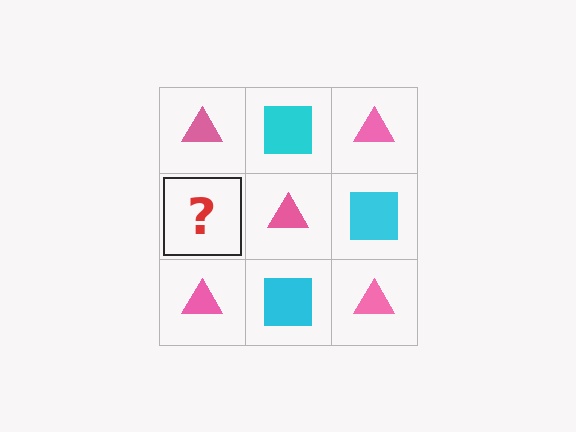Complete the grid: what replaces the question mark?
The question mark should be replaced with a cyan square.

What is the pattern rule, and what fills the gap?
The rule is that it alternates pink triangle and cyan square in a checkerboard pattern. The gap should be filled with a cyan square.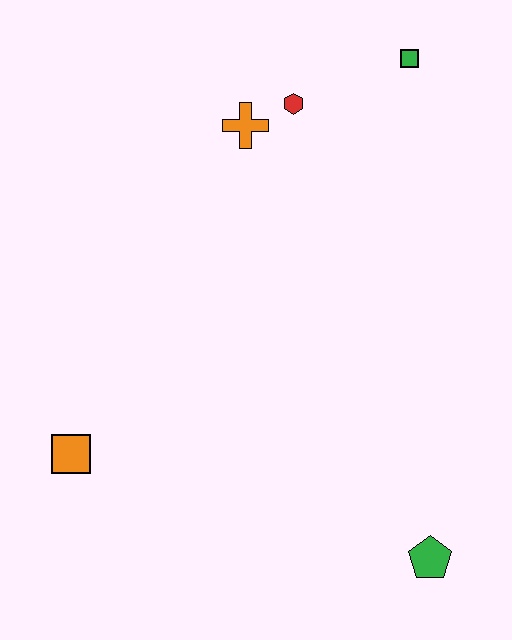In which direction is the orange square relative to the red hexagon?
The orange square is below the red hexagon.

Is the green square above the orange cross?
Yes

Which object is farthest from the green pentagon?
The green square is farthest from the green pentagon.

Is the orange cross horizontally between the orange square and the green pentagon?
Yes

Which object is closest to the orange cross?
The red hexagon is closest to the orange cross.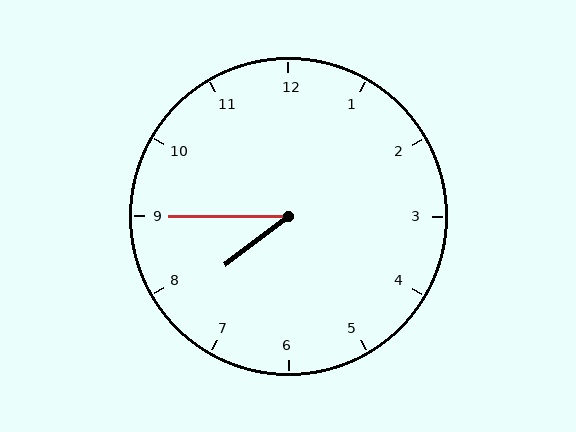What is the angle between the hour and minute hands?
Approximately 38 degrees.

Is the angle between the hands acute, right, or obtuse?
It is acute.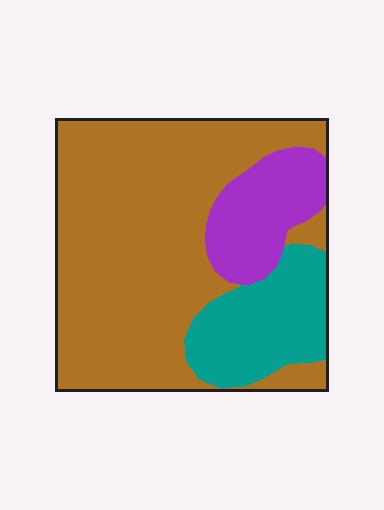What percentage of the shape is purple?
Purple takes up about one sixth (1/6) of the shape.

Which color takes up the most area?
Brown, at roughly 65%.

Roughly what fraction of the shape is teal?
Teal takes up between a sixth and a third of the shape.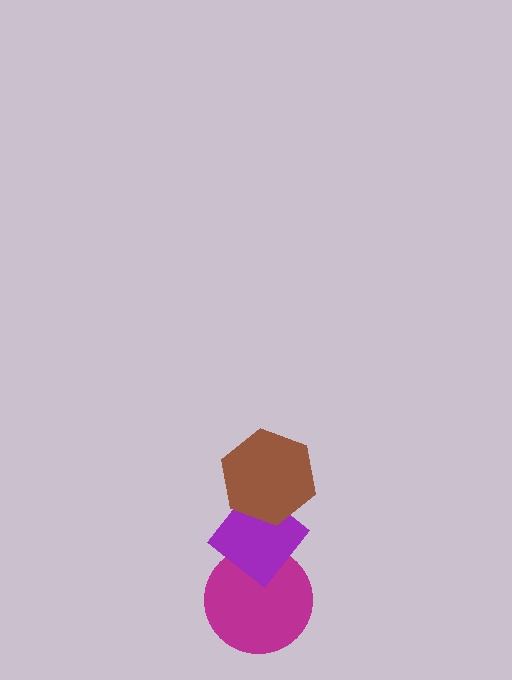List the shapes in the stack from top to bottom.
From top to bottom: the brown hexagon, the purple diamond, the magenta circle.